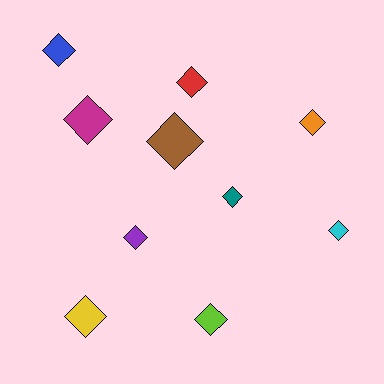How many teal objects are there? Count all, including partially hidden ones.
There is 1 teal object.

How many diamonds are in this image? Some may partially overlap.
There are 10 diamonds.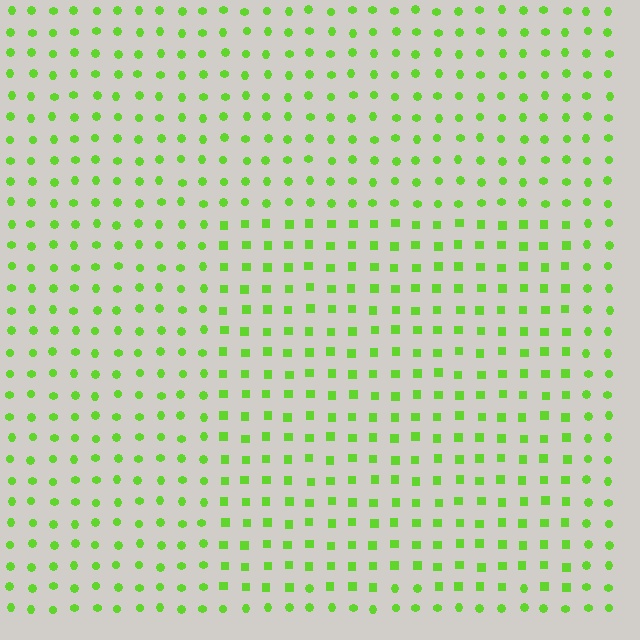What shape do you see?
I see a rectangle.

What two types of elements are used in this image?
The image uses squares inside the rectangle region and circles outside it.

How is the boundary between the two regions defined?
The boundary is defined by a change in element shape: squares inside vs. circles outside. All elements share the same color and spacing.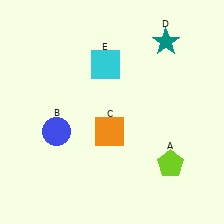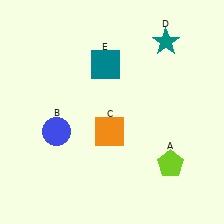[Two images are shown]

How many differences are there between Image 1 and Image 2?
There is 1 difference between the two images.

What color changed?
The square (E) changed from cyan in Image 1 to teal in Image 2.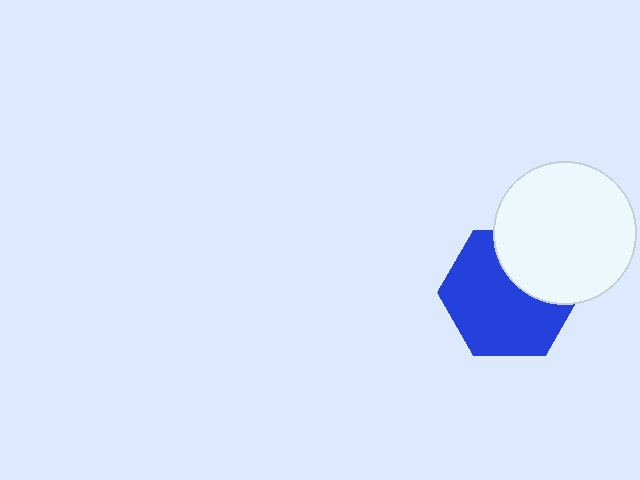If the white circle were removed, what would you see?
You would see the complete blue hexagon.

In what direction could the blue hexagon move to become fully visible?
The blue hexagon could move toward the lower-left. That would shift it out from behind the white circle entirely.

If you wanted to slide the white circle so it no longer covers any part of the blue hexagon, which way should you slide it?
Slide it toward the upper-right — that is the most direct way to separate the two shapes.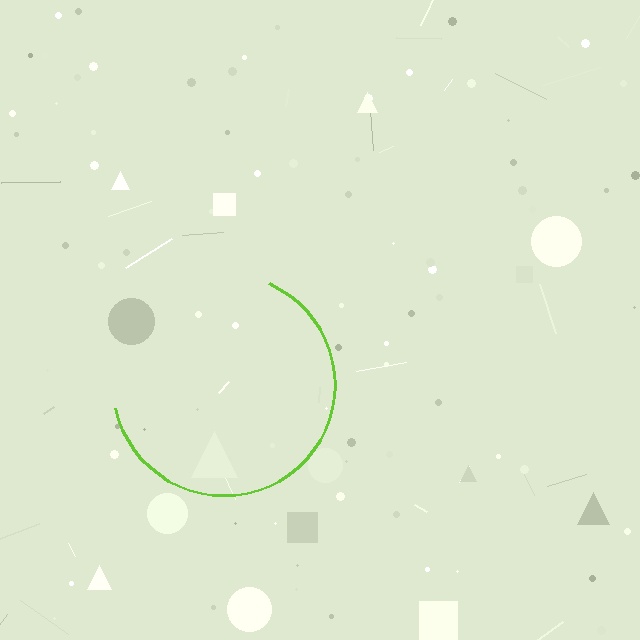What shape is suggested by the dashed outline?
The dashed outline suggests a circle.